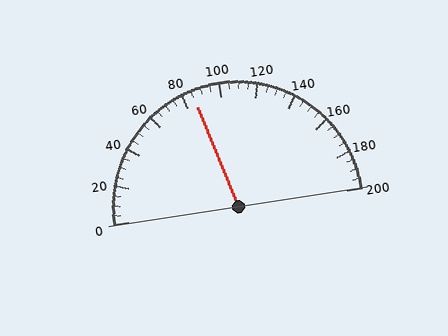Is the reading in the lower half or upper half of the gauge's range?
The reading is in the lower half of the range (0 to 200).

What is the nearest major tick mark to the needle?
The nearest major tick mark is 80.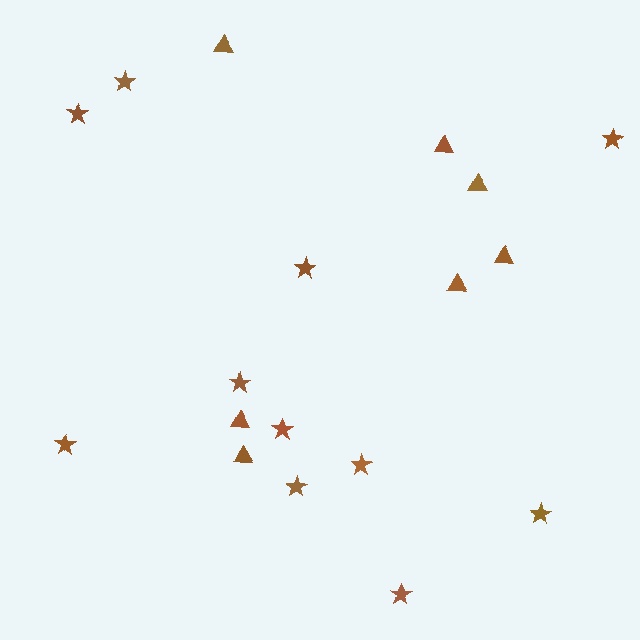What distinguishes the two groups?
There are 2 groups: one group of stars (11) and one group of triangles (7).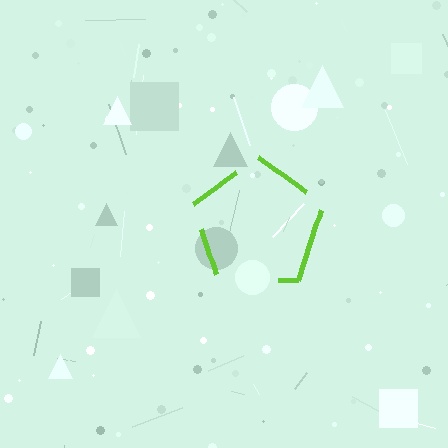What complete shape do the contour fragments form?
The contour fragments form a pentagon.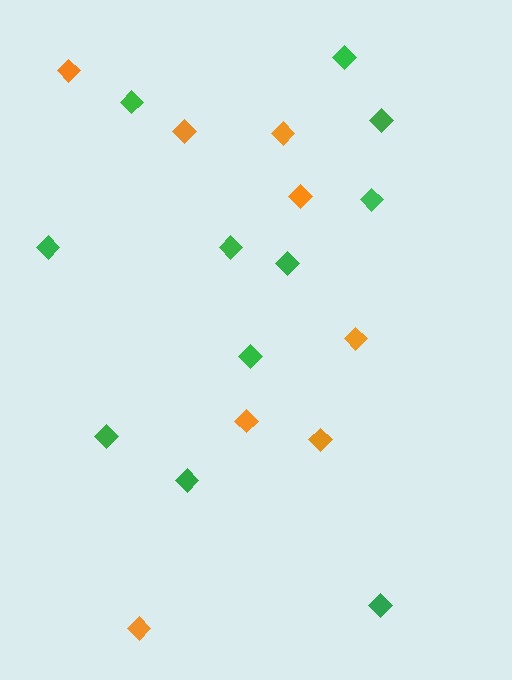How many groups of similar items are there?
There are 2 groups: one group of orange diamonds (8) and one group of green diamonds (11).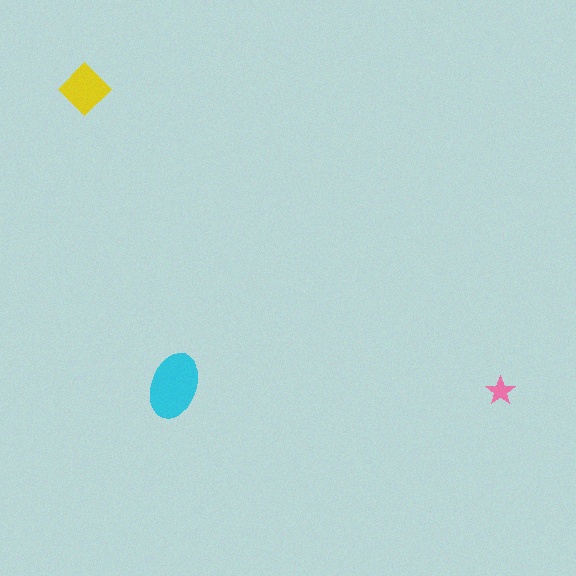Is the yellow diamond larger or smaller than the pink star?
Larger.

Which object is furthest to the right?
The pink star is rightmost.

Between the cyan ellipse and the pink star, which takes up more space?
The cyan ellipse.